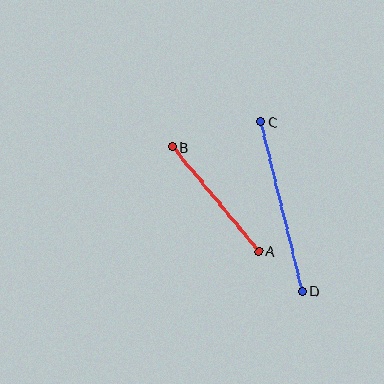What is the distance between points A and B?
The distance is approximately 136 pixels.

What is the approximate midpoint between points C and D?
The midpoint is at approximately (281, 207) pixels.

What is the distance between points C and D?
The distance is approximately 175 pixels.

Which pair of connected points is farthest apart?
Points C and D are farthest apart.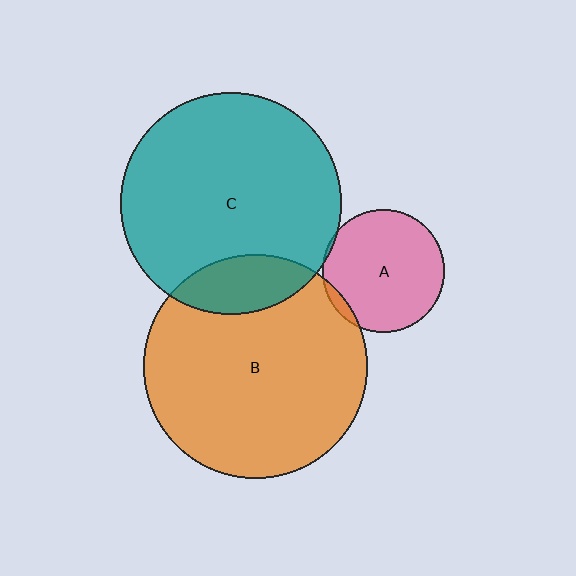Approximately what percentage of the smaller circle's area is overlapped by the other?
Approximately 15%.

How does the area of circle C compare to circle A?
Approximately 3.3 times.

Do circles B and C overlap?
Yes.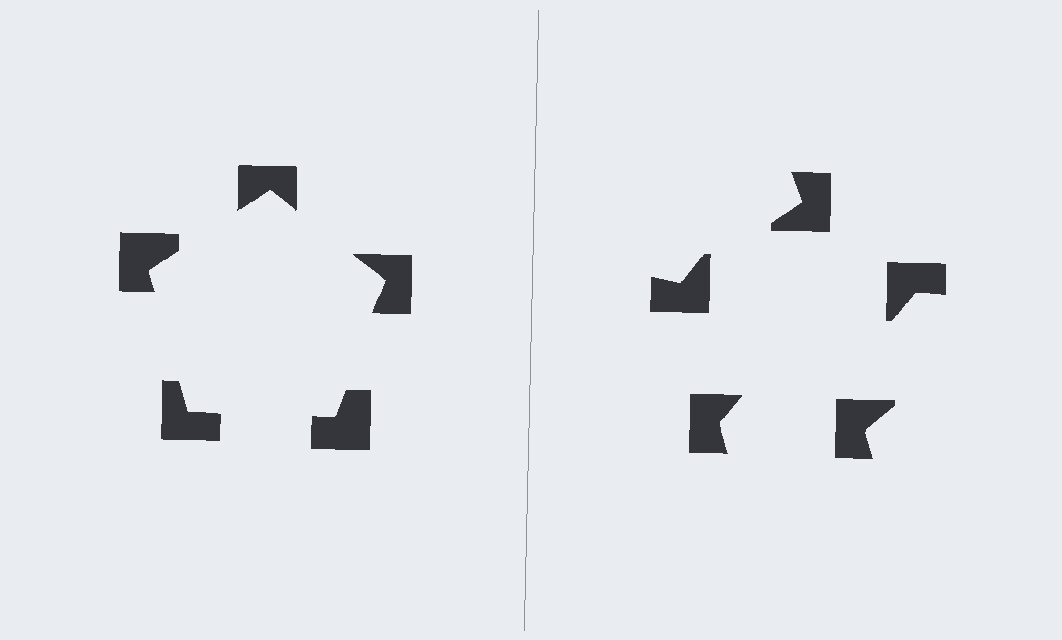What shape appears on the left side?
An illusory pentagon.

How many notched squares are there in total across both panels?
10 — 5 on each side.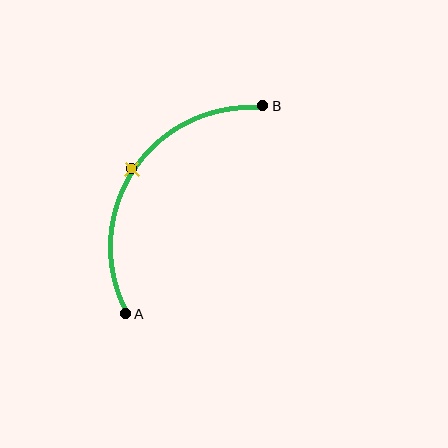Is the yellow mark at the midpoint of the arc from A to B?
Yes. The yellow mark lies on the arc at equal arc-length from both A and B — it is the arc midpoint.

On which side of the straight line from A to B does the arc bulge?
The arc bulges to the left of the straight line connecting A and B.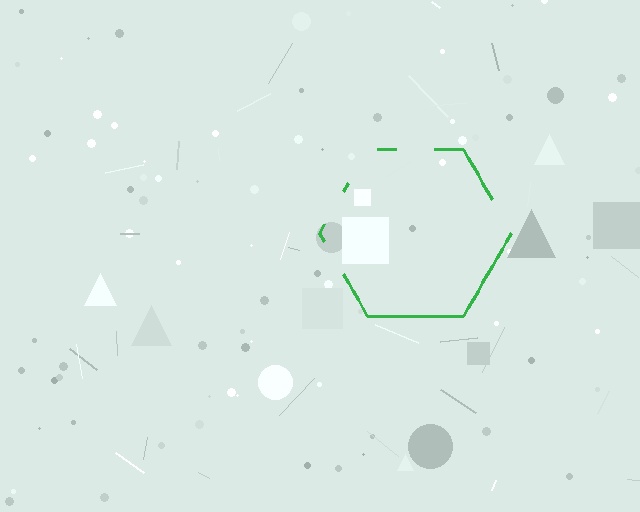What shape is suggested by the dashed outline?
The dashed outline suggests a hexagon.